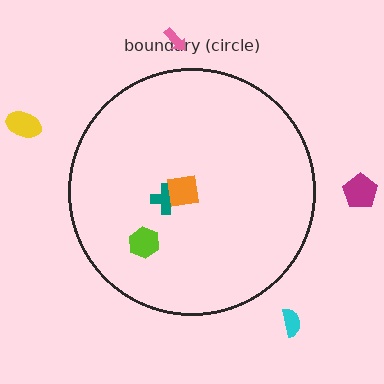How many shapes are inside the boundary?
3 inside, 4 outside.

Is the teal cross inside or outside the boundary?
Inside.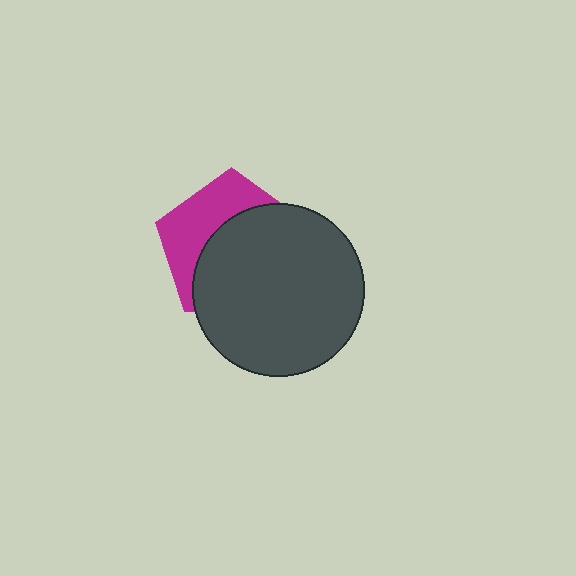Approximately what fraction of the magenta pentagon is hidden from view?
Roughly 62% of the magenta pentagon is hidden behind the dark gray circle.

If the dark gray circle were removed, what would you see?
You would see the complete magenta pentagon.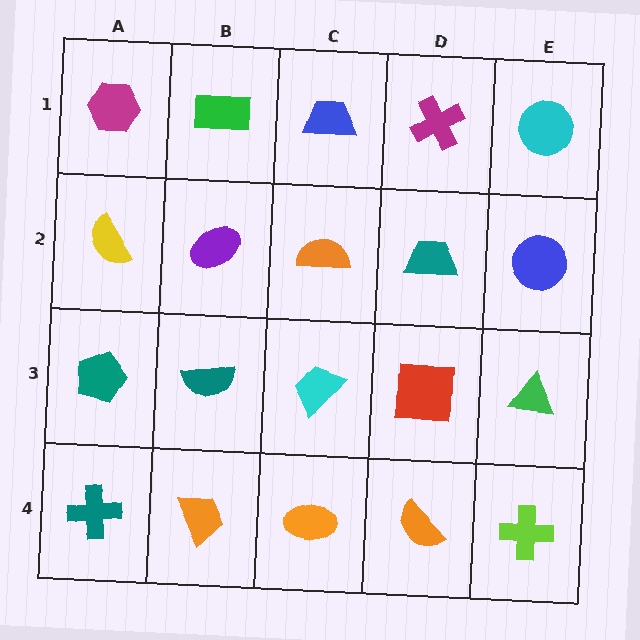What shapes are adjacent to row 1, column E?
A blue circle (row 2, column E), a magenta cross (row 1, column D).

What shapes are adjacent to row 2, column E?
A cyan circle (row 1, column E), a green triangle (row 3, column E), a teal trapezoid (row 2, column D).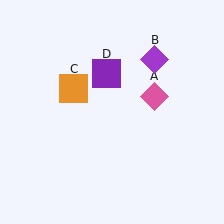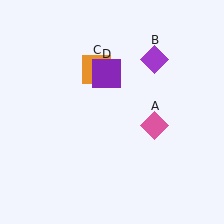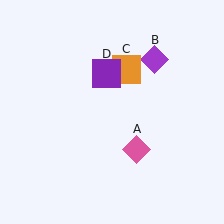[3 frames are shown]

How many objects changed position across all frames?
2 objects changed position: pink diamond (object A), orange square (object C).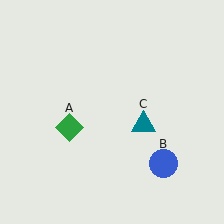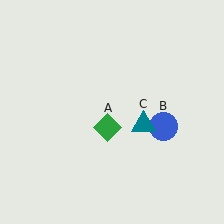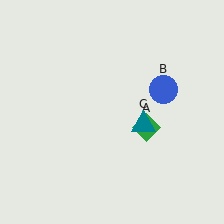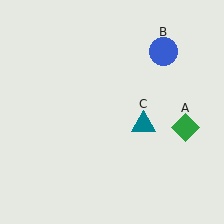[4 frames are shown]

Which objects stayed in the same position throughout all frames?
Teal triangle (object C) remained stationary.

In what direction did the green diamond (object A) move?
The green diamond (object A) moved right.